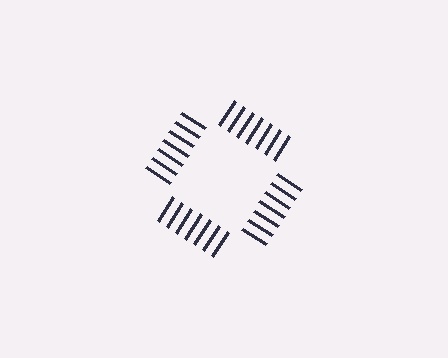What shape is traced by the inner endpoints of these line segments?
An illusory square — the line segments terminate on its edges but no continuous stroke is drawn.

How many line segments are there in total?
28 — 7 along each of the 4 edges.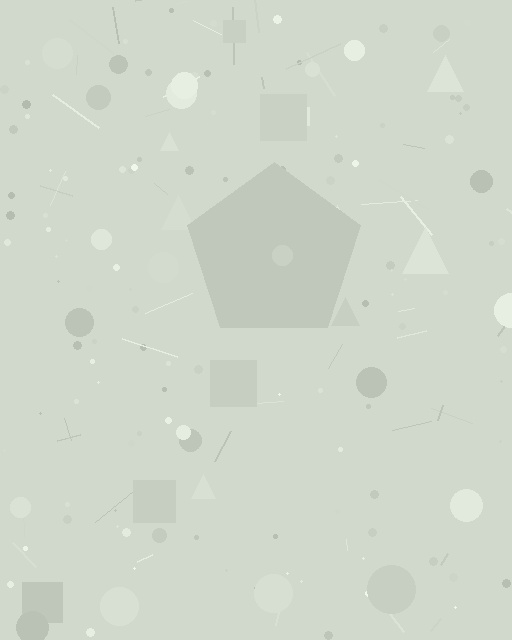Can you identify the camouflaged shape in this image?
The camouflaged shape is a pentagon.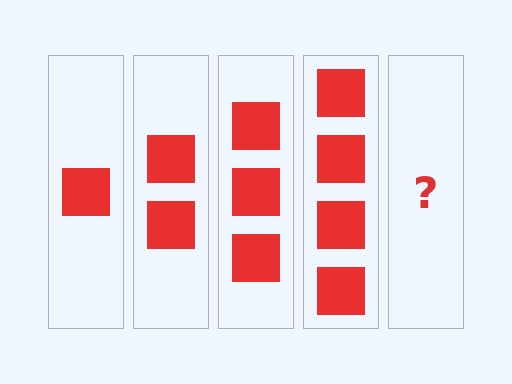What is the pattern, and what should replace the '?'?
The pattern is that each step adds one more square. The '?' should be 5 squares.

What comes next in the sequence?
The next element should be 5 squares.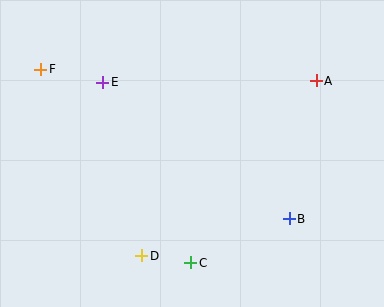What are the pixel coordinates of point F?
Point F is at (41, 69).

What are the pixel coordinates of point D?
Point D is at (142, 256).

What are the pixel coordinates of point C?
Point C is at (191, 263).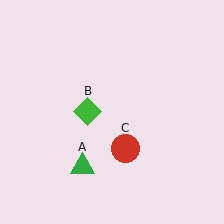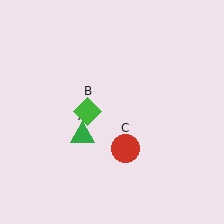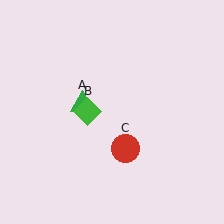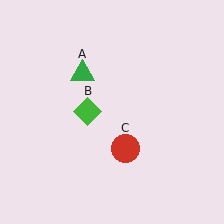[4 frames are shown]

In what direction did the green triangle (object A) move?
The green triangle (object A) moved up.